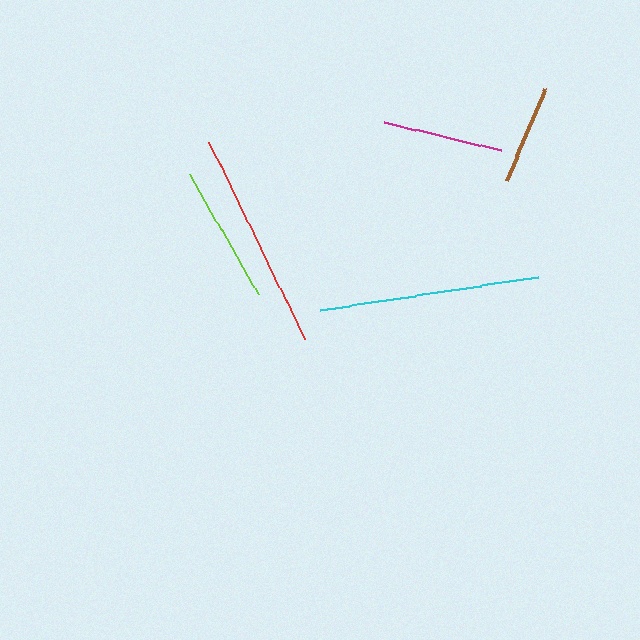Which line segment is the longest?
The cyan line is the longest at approximately 221 pixels.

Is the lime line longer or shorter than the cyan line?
The cyan line is longer than the lime line.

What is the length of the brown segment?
The brown segment is approximately 101 pixels long.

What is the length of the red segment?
The red segment is approximately 220 pixels long.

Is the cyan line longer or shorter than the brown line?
The cyan line is longer than the brown line.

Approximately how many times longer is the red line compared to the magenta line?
The red line is approximately 1.8 times the length of the magenta line.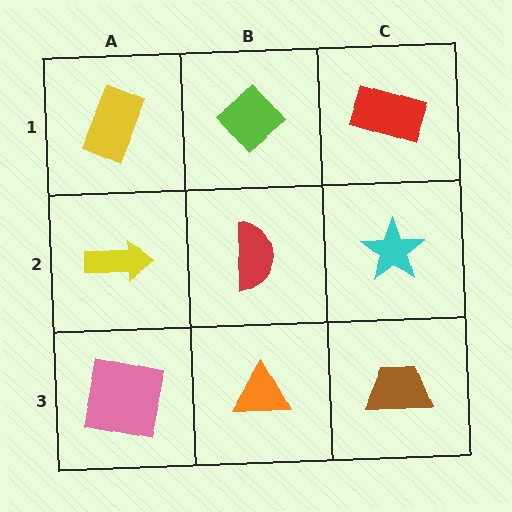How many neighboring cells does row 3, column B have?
3.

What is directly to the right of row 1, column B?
A red rectangle.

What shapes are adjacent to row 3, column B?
A red semicircle (row 2, column B), a pink square (row 3, column A), a brown trapezoid (row 3, column C).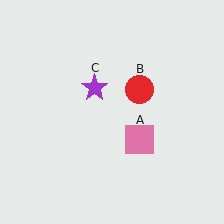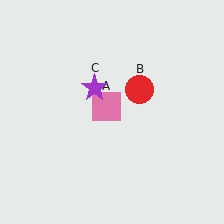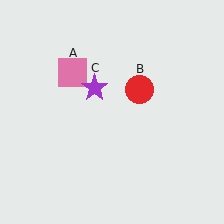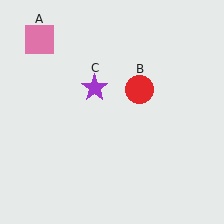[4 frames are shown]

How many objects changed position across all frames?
1 object changed position: pink square (object A).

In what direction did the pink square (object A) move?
The pink square (object A) moved up and to the left.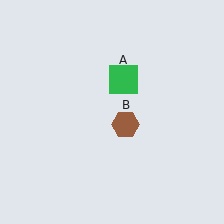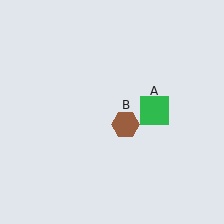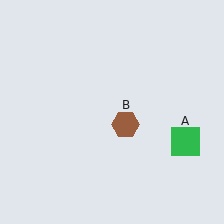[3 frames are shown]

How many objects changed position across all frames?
1 object changed position: green square (object A).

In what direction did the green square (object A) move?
The green square (object A) moved down and to the right.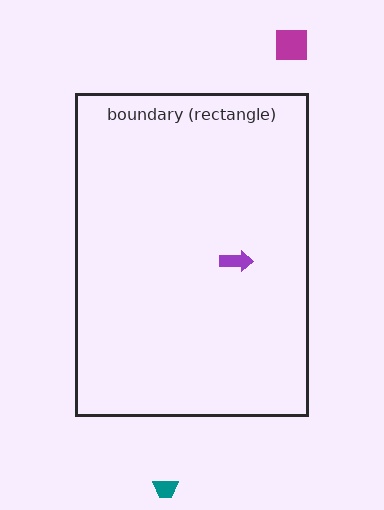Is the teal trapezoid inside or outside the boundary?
Outside.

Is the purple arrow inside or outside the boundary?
Inside.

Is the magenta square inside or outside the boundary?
Outside.